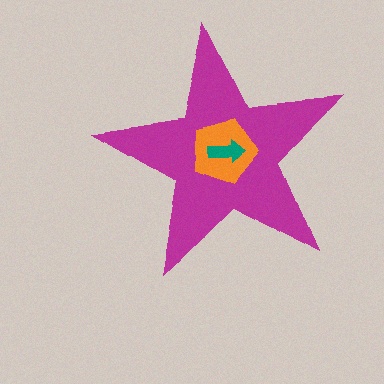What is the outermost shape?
The magenta star.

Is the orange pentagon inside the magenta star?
Yes.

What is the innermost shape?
The teal arrow.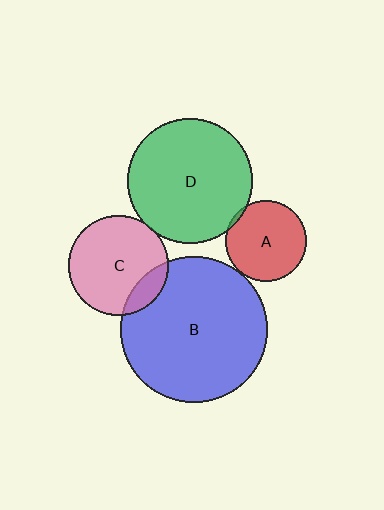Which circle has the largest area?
Circle B (blue).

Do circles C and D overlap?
Yes.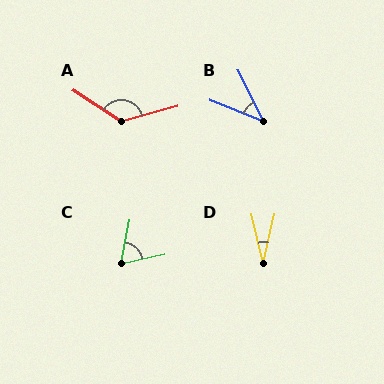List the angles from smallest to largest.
D (27°), B (42°), C (67°), A (131°).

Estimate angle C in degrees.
Approximately 67 degrees.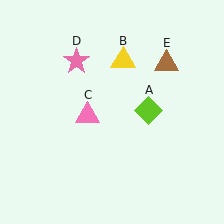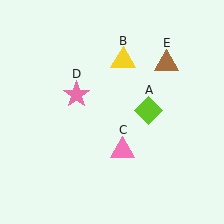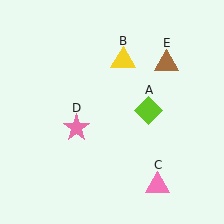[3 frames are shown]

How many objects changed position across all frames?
2 objects changed position: pink triangle (object C), pink star (object D).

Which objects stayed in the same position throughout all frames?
Lime diamond (object A) and yellow triangle (object B) and brown triangle (object E) remained stationary.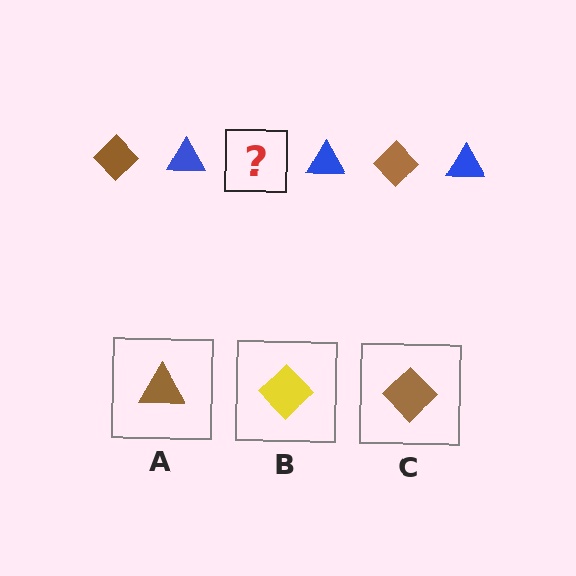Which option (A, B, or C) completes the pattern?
C.